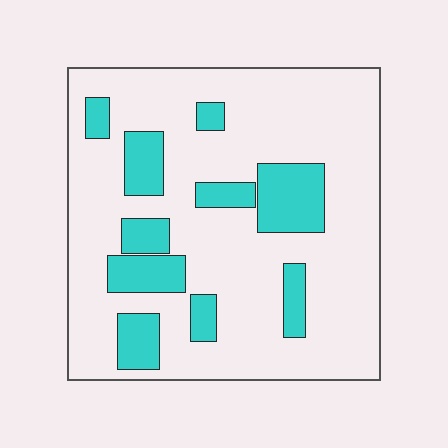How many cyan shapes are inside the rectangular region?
10.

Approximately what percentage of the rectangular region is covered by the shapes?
Approximately 20%.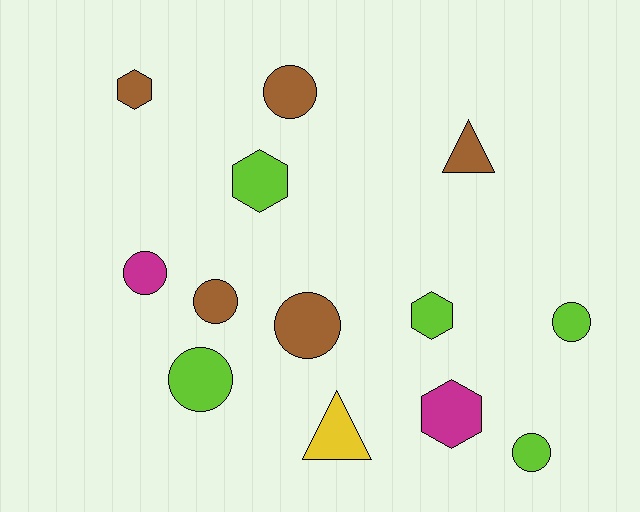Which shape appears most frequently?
Circle, with 7 objects.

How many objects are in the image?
There are 13 objects.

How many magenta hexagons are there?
There is 1 magenta hexagon.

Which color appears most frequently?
Brown, with 5 objects.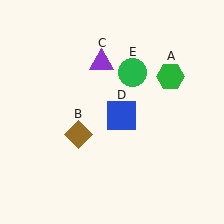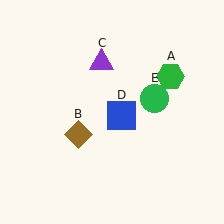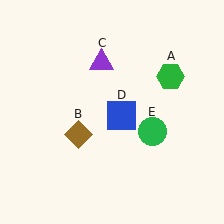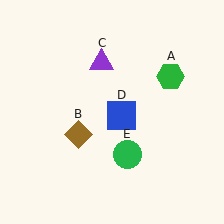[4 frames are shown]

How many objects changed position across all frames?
1 object changed position: green circle (object E).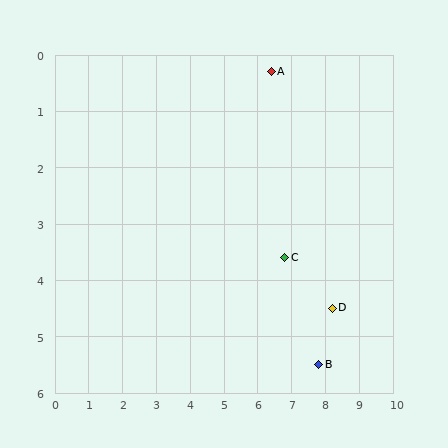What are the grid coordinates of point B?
Point B is at approximately (7.8, 5.5).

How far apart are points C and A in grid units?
Points C and A are about 3.3 grid units apart.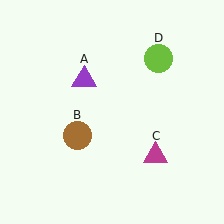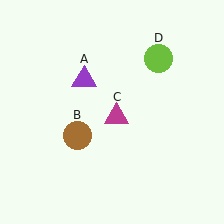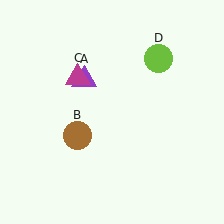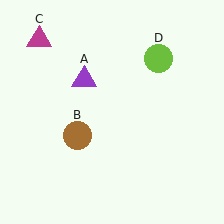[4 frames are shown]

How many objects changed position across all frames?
1 object changed position: magenta triangle (object C).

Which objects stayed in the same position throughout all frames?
Purple triangle (object A) and brown circle (object B) and lime circle (object D) remained stationary.